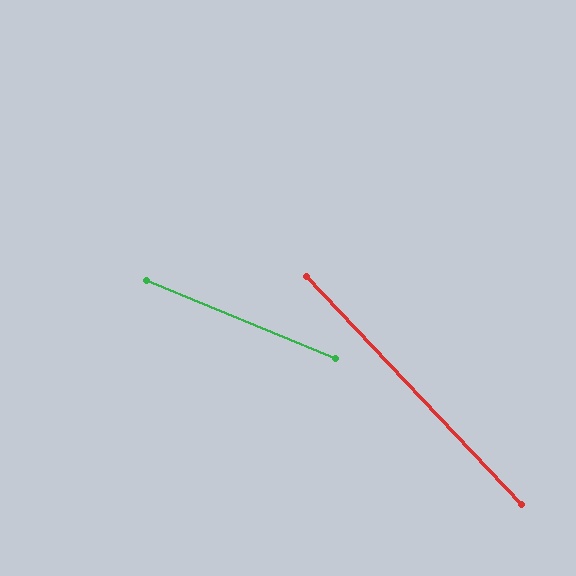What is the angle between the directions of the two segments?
Approximately 24 degrees.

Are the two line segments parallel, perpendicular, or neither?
Neither parallel nor perpendicular — they differ by about 24°.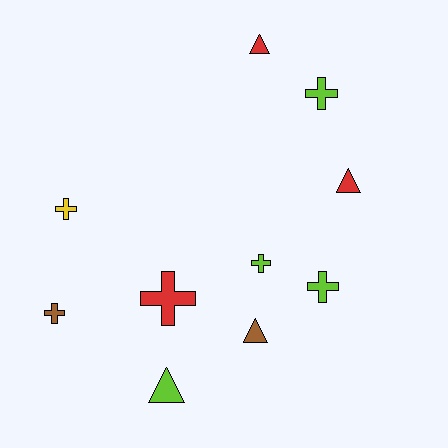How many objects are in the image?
There are 10 objects.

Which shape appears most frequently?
Cross, with 6 objects.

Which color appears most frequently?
Lime, with 4 objects.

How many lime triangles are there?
There is 1 lime triangle.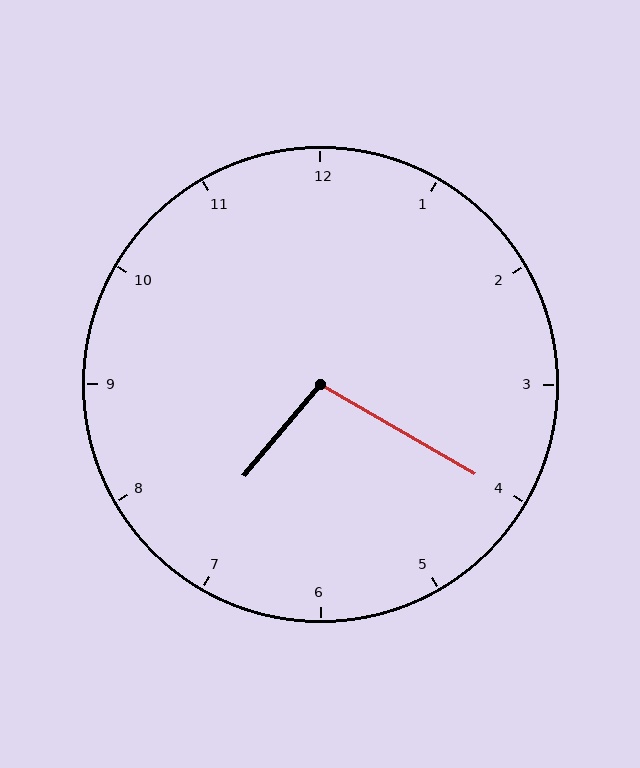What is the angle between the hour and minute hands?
Approximately 100 degrees.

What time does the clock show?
7:20.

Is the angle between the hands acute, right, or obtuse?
It is obtuse.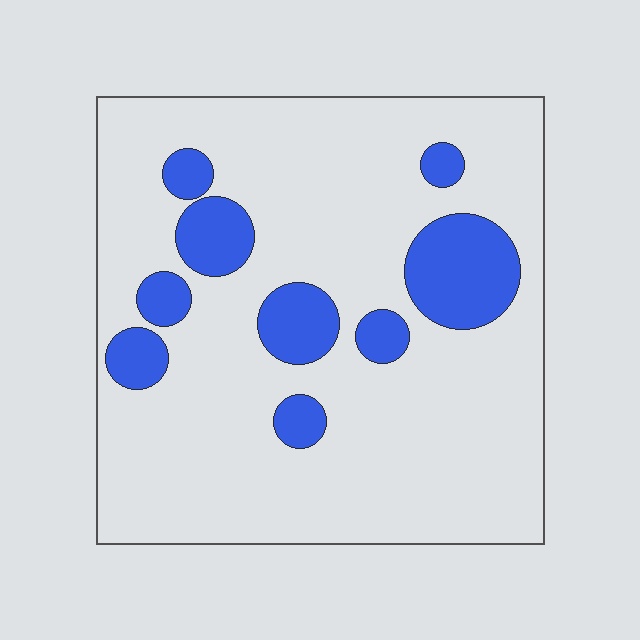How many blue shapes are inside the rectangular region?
9.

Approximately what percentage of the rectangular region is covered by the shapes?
Approximately 15%.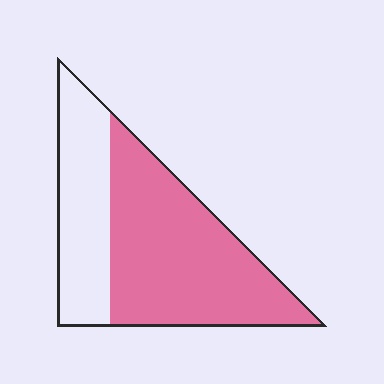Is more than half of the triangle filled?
Yes.